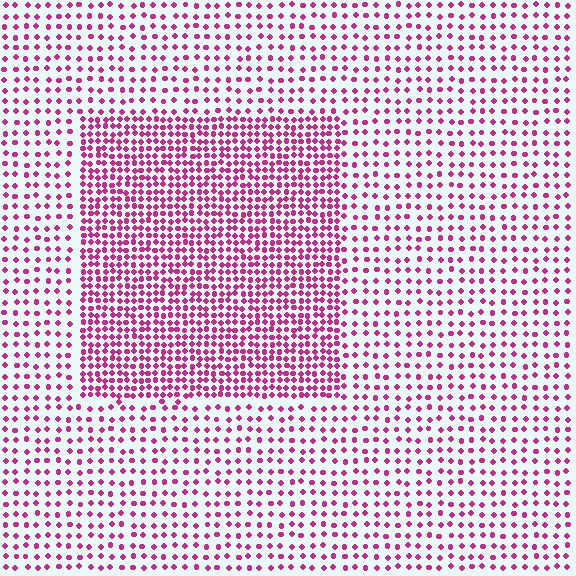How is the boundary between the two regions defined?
The boundary is defined by a change in element density (approximately 2.1x ratio). All elements are the same color, size, and shape.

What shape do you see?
I see a rectangle.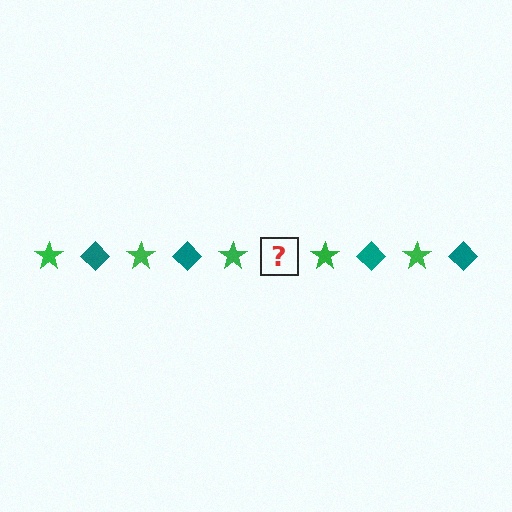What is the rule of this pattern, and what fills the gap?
The rule is that the pattern alternates between green star and teal diamond. The gap should be filled with a teal diamond.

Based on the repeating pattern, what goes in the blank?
The blank should be a teal diamond.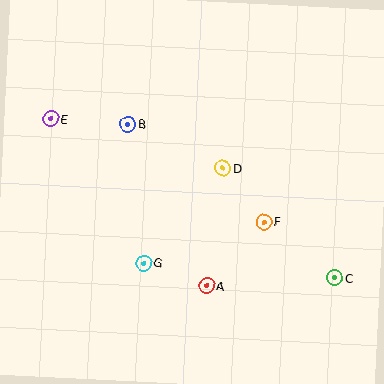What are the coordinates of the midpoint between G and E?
The midpoint between G and E is at (97, 191).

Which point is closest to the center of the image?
Point D at (223, 168) is closest to the center.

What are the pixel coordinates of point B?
Point B is at (128, 124).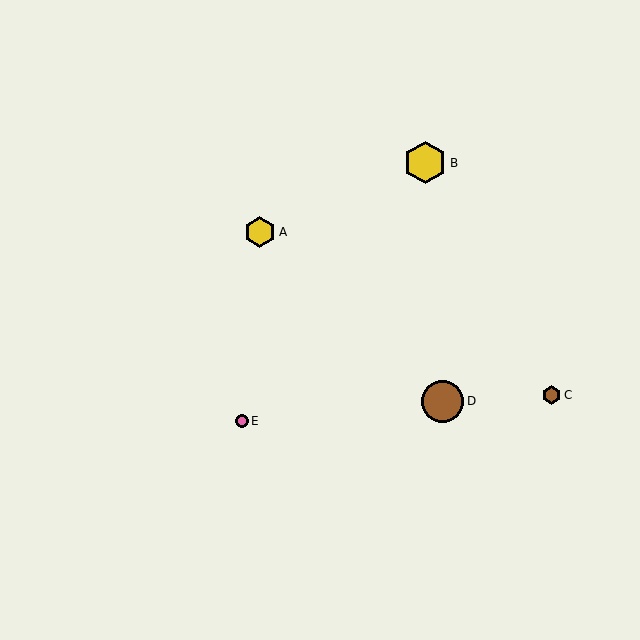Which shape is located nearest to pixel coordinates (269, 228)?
The yellow hexagon (labeled A) at (260, 232) is nearest to that location.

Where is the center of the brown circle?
The center of the brown circle is at (443, 401).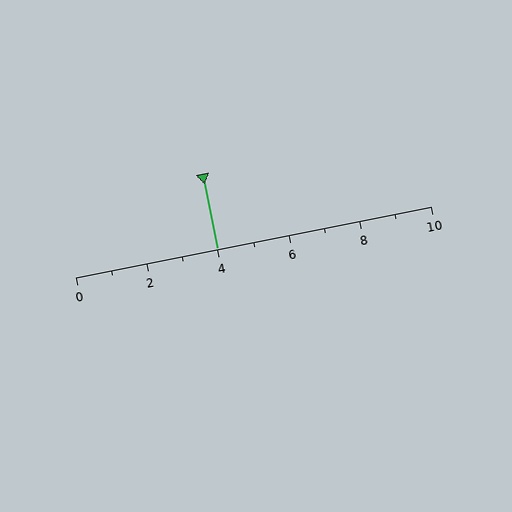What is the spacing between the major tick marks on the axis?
The major ticks are spaced 2 apart.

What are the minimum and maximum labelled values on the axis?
The axis runs from 0 to 10.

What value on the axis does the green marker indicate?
The marker indicates approximately 4.